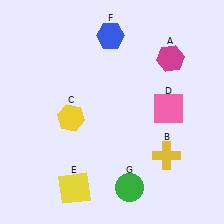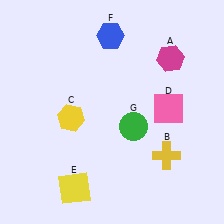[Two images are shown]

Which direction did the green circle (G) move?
The green circle (G) moved up.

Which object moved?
The green circle (G) moved up.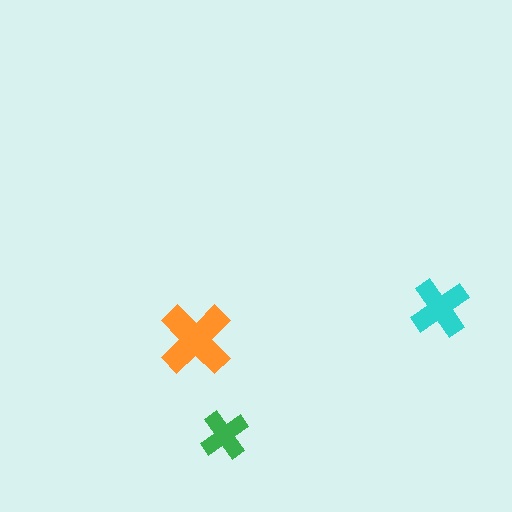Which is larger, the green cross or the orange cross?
The orange one.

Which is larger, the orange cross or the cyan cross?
The orange one.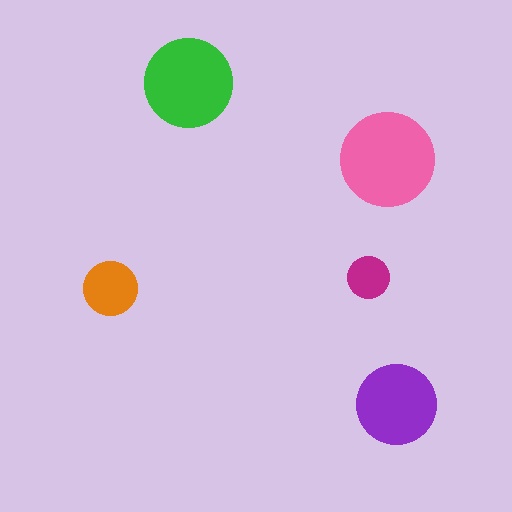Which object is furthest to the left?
The orange circle is leftmost.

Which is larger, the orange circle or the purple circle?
The purple one.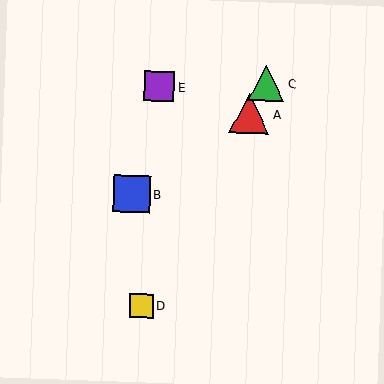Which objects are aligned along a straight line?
Objects A, C, D are aligned along a straight line.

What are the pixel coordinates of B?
Object B is at (132, 194).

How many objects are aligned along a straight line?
3 objects (A, C, D) are aligned along a straight line.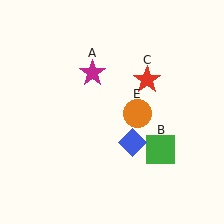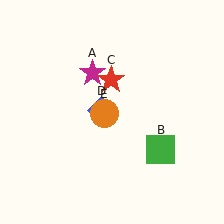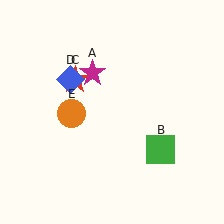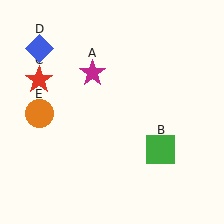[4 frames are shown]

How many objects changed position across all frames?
3 objects changed position: red star (object C), blue diamond (object D), orange circle (object E).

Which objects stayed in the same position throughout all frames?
Magenta star (object A) and green square (object B) remained stationary.